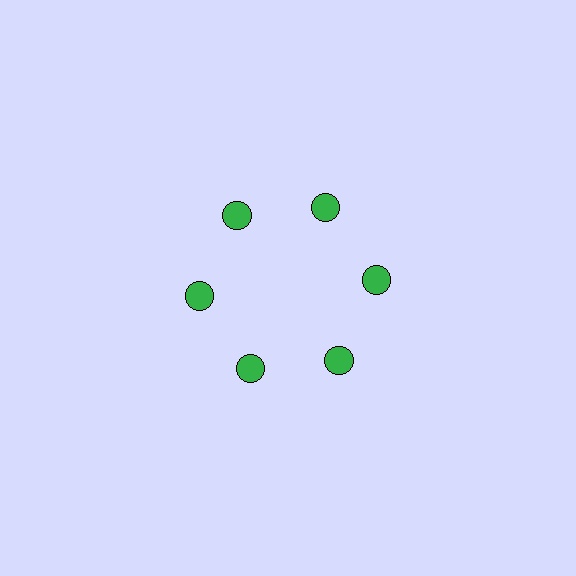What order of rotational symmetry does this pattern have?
This pattern has 6-fold rotational symmetry.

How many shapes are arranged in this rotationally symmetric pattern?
There are 6 shapes, arranged in 6 groups of 1.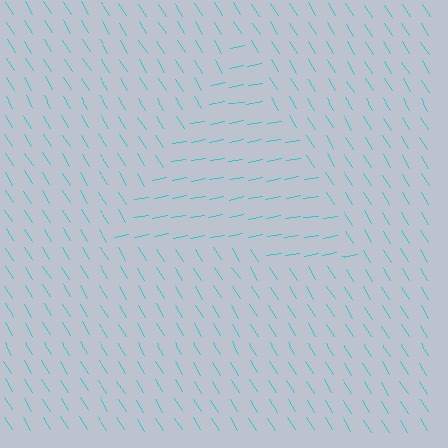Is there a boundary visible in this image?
Yes, there is a texture boundary formed by a change in line orientation.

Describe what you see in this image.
The image is filled with small cyan line segments. A triangle region in the image has lines oriented differently from the surrounding lines, creating a visible texture boundary.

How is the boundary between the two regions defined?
The boundary is defined purely by a change in line orientation (approximately 68 degrees difference). All lines are the same color and thickness.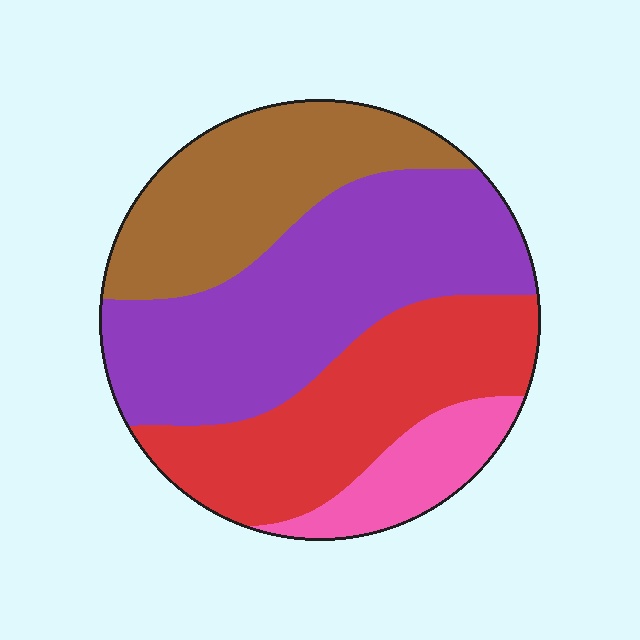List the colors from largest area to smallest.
From largest to smallest: purple, red, brown, pink.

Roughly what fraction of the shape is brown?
Brown covers around 25% of the shape.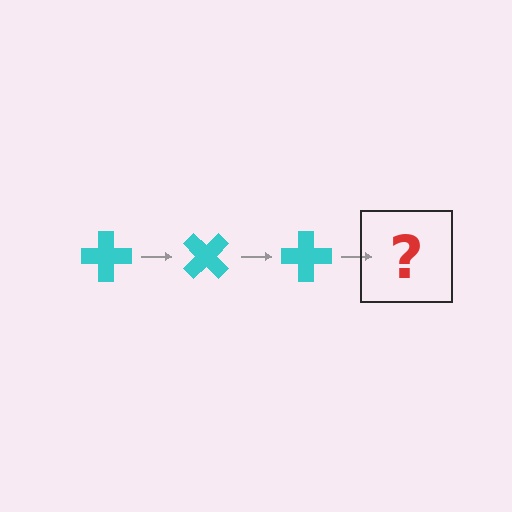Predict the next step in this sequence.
The next step is a cyan cross rotated 135 degrees.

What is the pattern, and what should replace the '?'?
The pattern is that the cross rotates 45 degrees each step. The '?' should be a cyan cross rotated 135 degrees.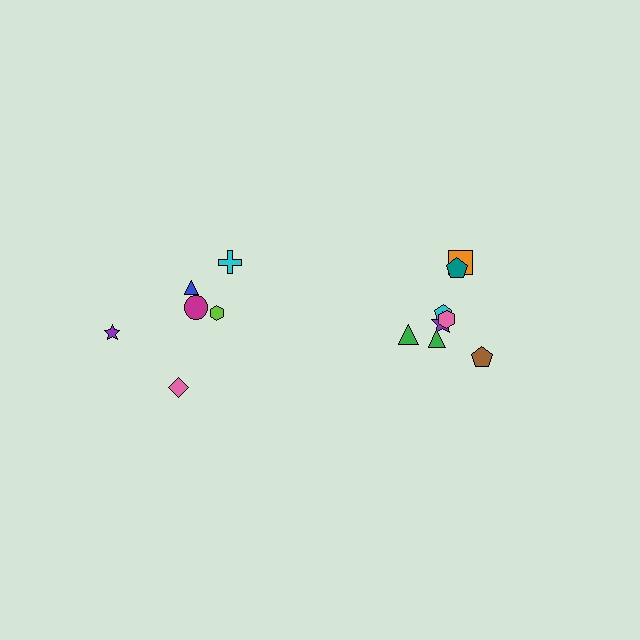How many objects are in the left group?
There are 6 objects.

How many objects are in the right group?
There are 8 objects.